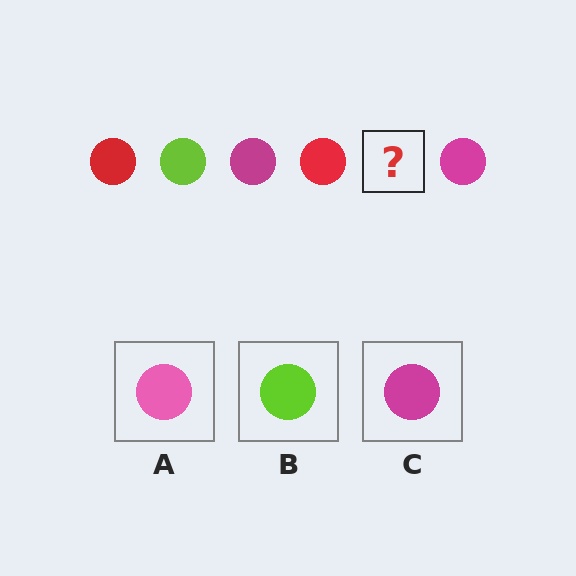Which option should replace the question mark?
Option B.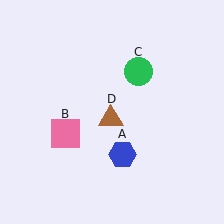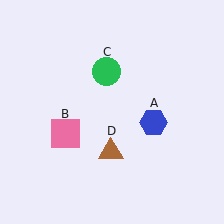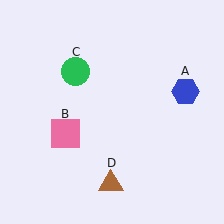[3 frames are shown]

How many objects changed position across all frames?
3 objects changed position: blue hexagon (object A), green circle (object C), brown triangle (object D).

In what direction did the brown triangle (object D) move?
The brown triangle (object D) moved down.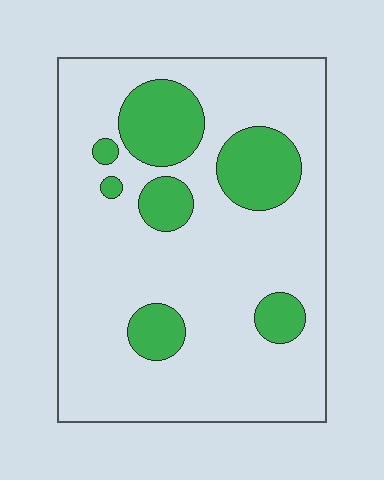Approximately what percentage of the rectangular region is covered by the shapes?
Approximately 20%.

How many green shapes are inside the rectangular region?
7.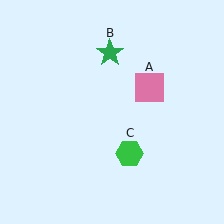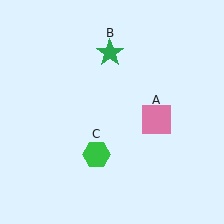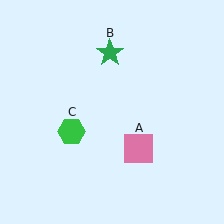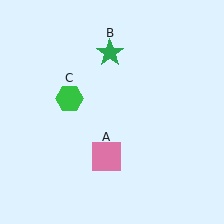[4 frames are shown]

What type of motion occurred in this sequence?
The pink square (object A), green hexagon (object C) rotated clockwise around the center of the scene.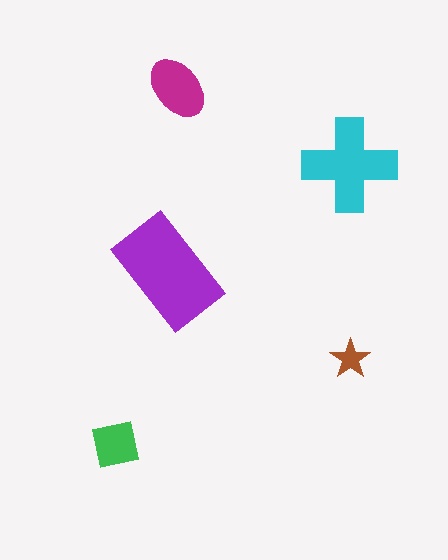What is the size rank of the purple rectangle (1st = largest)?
1st.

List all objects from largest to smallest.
The purple rectangle, the cyan cross, the magenta ellipse, the green square, the brown star.